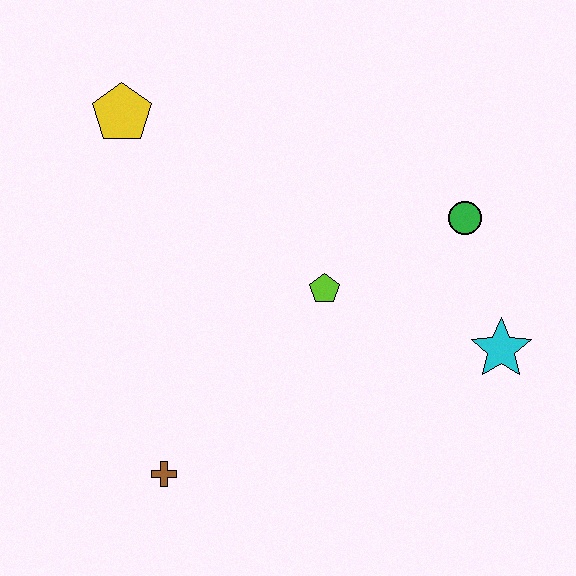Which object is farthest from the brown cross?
The green circle is farthest from the brown cross.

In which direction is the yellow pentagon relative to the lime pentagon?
The yellow pentagon is to the left of the lime pentagon.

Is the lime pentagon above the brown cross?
Yes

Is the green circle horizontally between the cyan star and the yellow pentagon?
Yes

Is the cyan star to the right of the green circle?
Yes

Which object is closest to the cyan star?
The green circle is closest to the cyan star.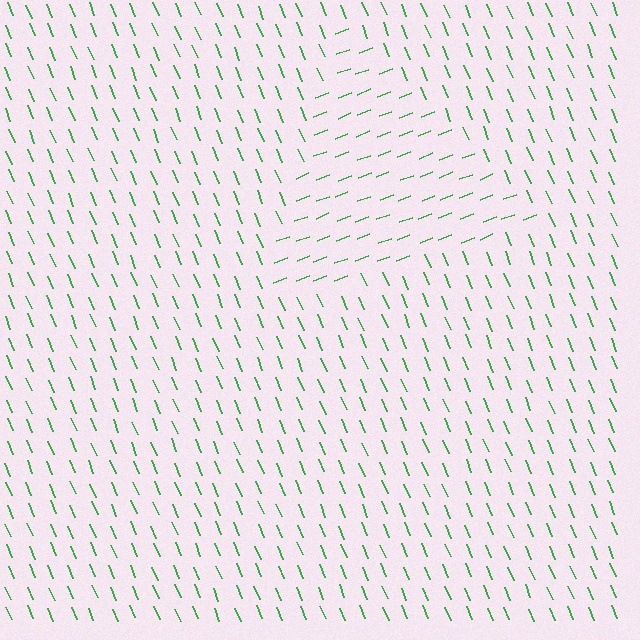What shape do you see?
I see a triangle.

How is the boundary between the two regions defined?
The boundary is defined purely by a change in line orientation (approximately 88 degrees difference). All lines are the same color and thickness.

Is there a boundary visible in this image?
Yes, there is a texture boundary formed by a change in line orientation.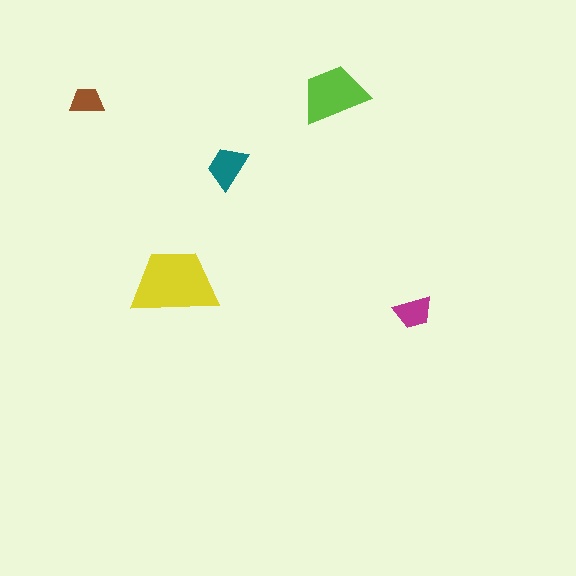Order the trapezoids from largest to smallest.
the yellow one, the lime one, the teal one, the magenta one, the brown one.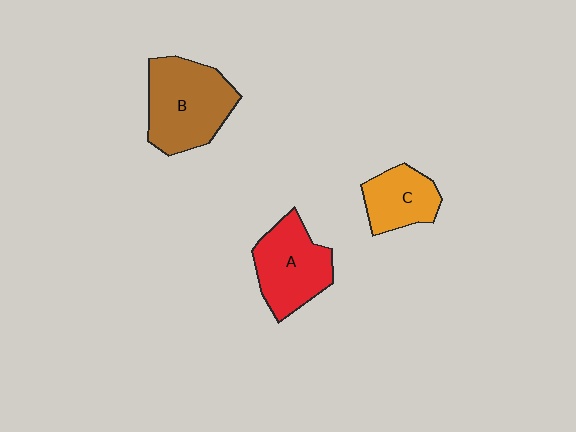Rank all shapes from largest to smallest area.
From largest to smallest: B (brown), A (red), C (orange).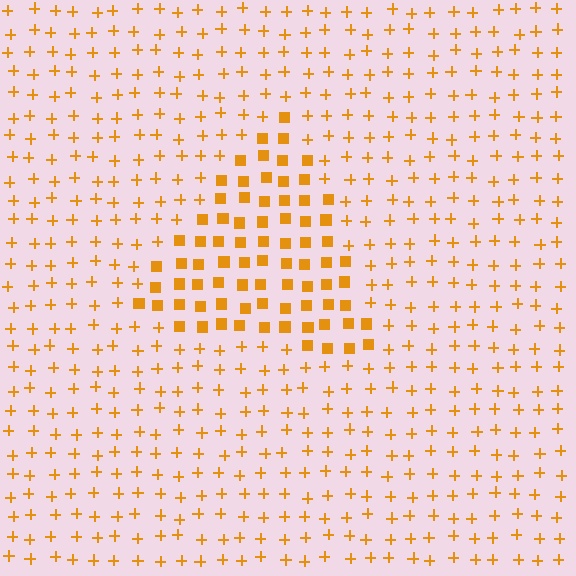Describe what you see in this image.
The image is filled with small orange elements arranged in a uniform grid. A triangle-shaped region contains squares, while the surrounding area contains plus signs. The boundary is defined purely by the change in element shape.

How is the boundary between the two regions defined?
The boundary is defined by a change in element shape: squares inside vs. plus signs outside. All elements share the same color and spacing.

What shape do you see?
I see a triangle.